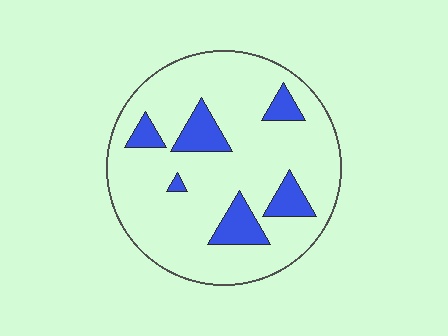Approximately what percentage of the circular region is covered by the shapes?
Approximately 15%.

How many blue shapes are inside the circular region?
6.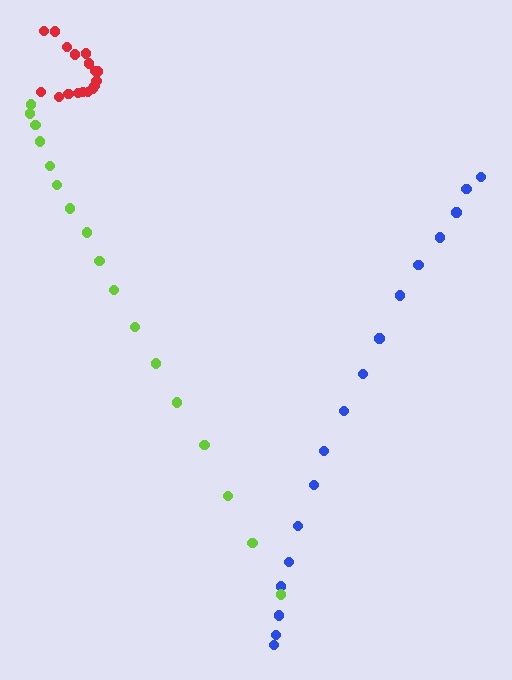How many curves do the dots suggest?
There are 3 distinct paths.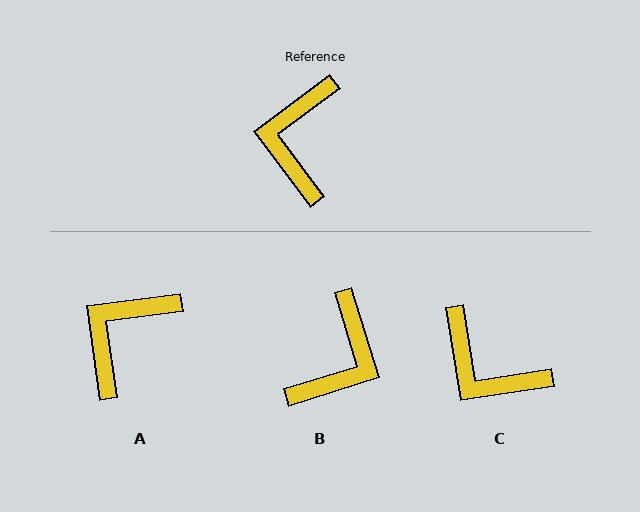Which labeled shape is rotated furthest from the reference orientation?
B, about 160 degrees away.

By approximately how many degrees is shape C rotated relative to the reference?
Approximately 62 degrees counter-clockwise.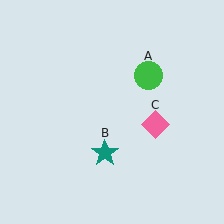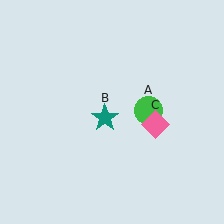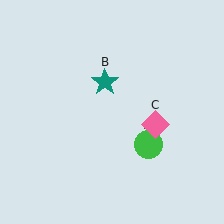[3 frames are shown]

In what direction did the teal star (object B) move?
The teal star (object B) moved up.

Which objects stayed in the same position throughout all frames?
Pink diamond (object C) remained stationary.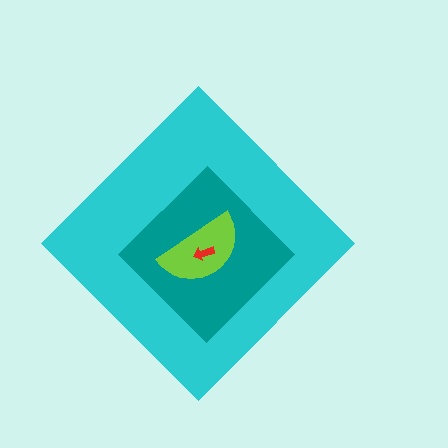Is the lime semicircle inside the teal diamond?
Yes.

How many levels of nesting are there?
4.